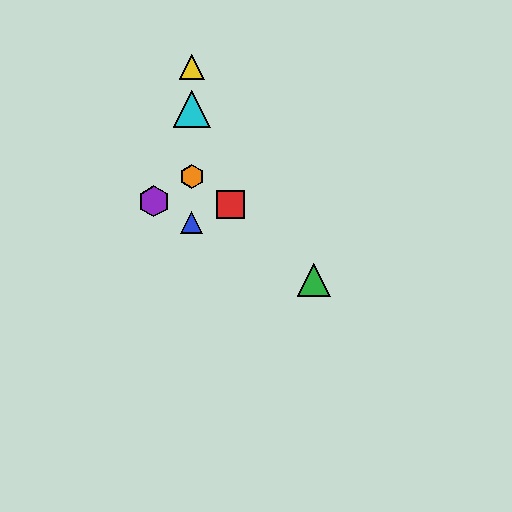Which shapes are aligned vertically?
The blue triangle, the yellow triangle, the orange hexagon, the cyan triangle are aligned vertically.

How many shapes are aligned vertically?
4 shapes (the blue triangle, the yellow triangle, the orange hexagon, the cyan triangle) are aligned vertically.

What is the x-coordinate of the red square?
The red square is at x≈230.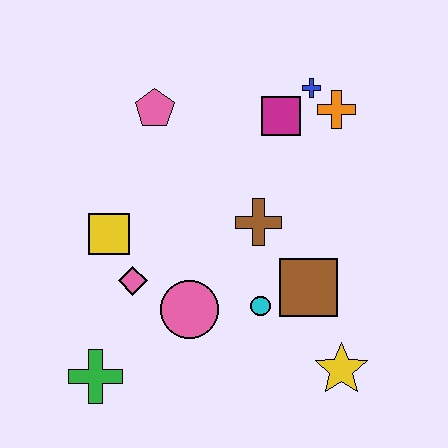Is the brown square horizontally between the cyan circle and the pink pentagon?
No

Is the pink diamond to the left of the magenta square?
Yes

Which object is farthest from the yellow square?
The yellow star is farthest from the yellow square.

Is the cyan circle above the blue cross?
No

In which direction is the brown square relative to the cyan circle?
The brown square is to the right of the cyan circle.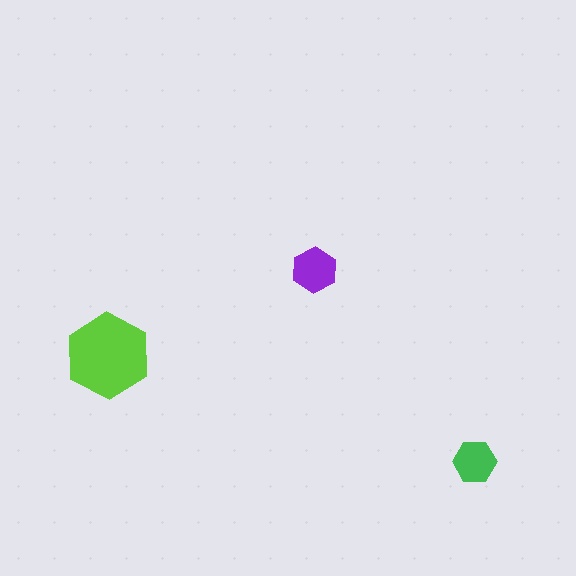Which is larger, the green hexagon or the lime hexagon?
The lime one.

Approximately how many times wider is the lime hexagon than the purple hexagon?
About 2 times wider.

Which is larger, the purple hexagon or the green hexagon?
The purple one.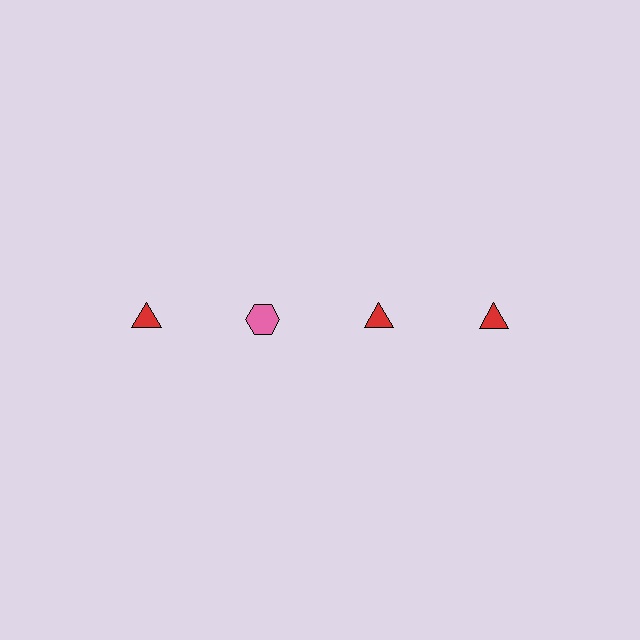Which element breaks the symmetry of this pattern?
The pink hexagon in the top row, second from left column breaks the symmetry. All other shapes are red triangles.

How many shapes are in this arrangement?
There are 4 shapes arranged in a grid pattern.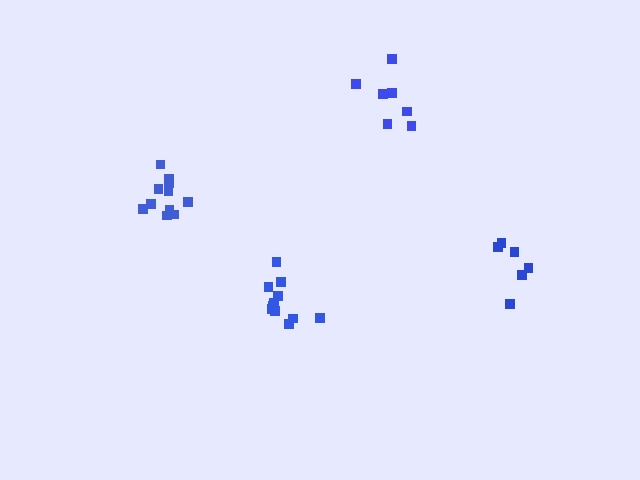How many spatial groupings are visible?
There are 4 spatial groupings.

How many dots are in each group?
Group 1: 11 dots, Group 2: 6 dots, Group 3: 7 dots, Group 4: 11 dots (35 total).